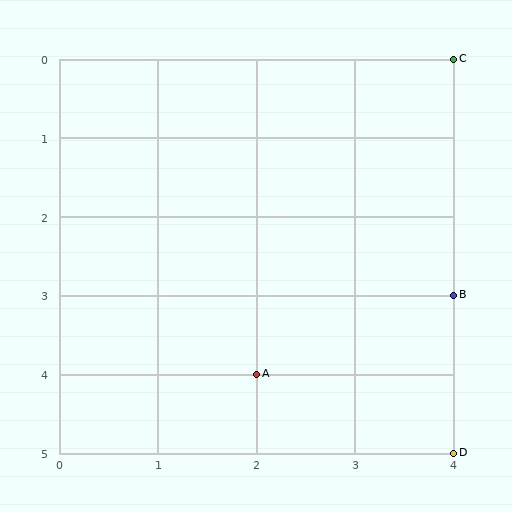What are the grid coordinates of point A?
Point A is at grid coordinates (2, 4).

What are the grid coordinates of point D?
Point D is at grid coordinates (4, 5).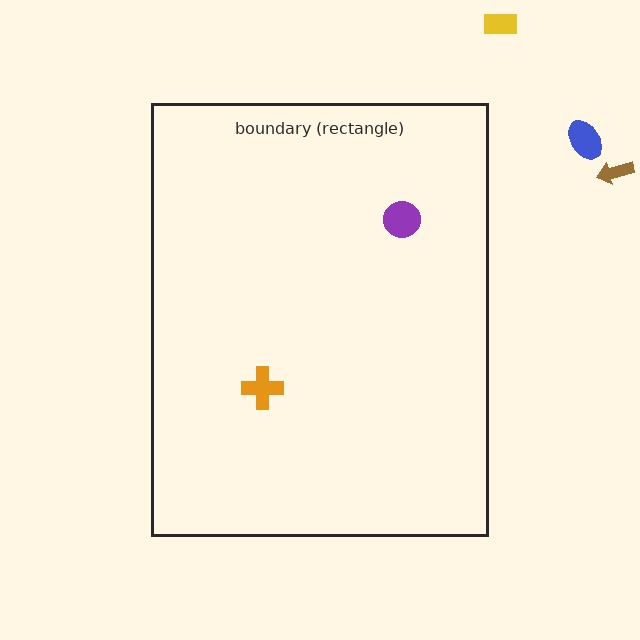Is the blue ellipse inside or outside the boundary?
Outside.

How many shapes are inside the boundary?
2 inside, 3 outside.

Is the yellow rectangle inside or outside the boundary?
Outside.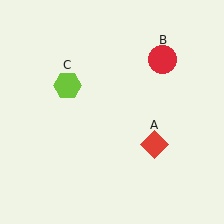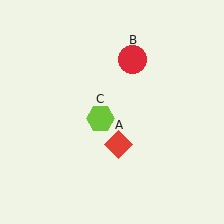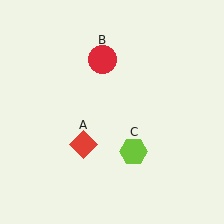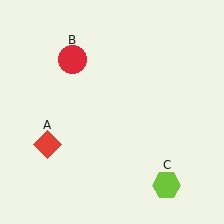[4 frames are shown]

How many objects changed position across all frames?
3 objects changed position: red diamond (object A), red circle (object B), lime hexagon (object C).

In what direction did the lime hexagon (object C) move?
The lime hexagon (object C) moved down and to the right.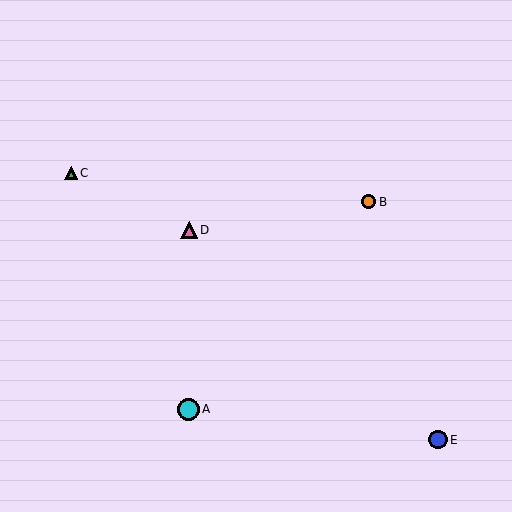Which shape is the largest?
The cyan circle (labeled A) is the largest.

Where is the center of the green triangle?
The center of the green triangle is at (71, 173).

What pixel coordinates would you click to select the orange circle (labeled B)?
Click at (369, 202) to select the orange circle B.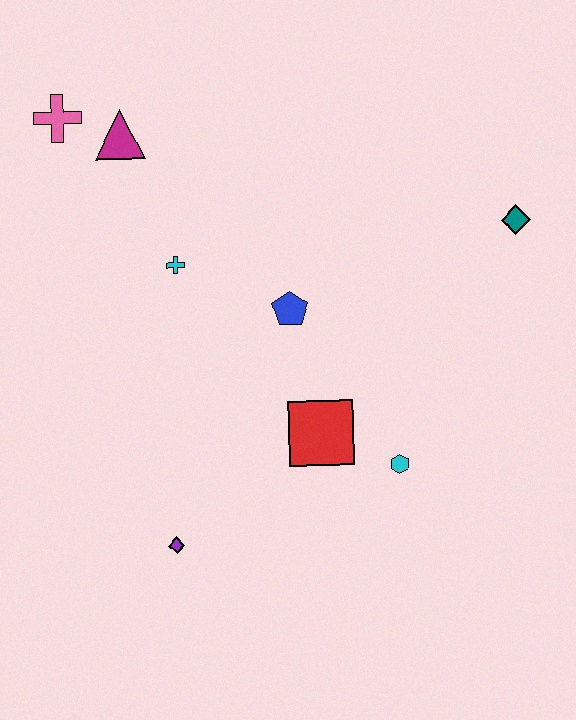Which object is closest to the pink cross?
The magenta triangle is closest to the pink cross.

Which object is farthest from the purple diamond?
The teal diamond is farthest from the purple diamond.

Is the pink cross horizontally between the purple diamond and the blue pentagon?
No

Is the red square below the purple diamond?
No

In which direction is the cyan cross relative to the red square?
The cyan cross is above the red square.